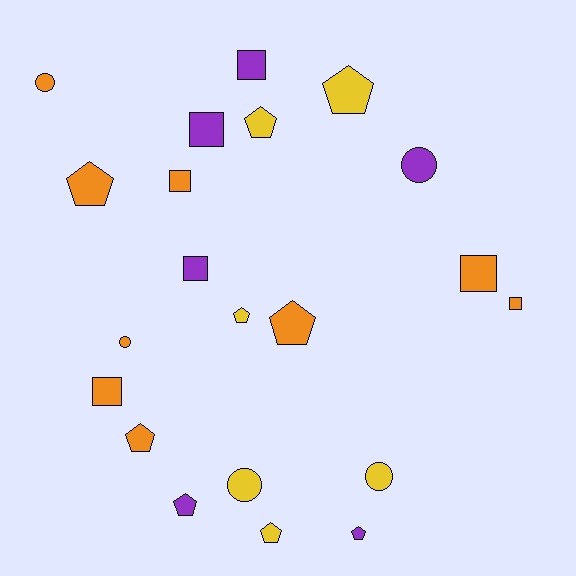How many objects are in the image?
There are 21 objects.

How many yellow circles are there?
There are 2 yellow circles.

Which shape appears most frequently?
Pentagon, with 9 objects.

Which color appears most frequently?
Orange, with 9 objects.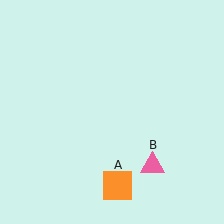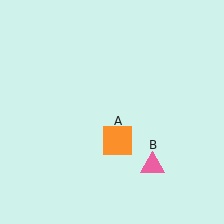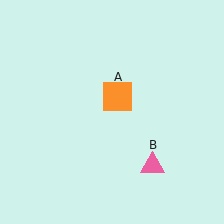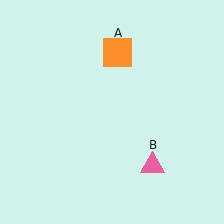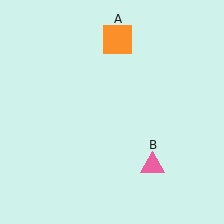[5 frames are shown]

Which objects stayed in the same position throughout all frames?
Pink triangle (object B) remained stationary.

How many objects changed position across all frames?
1 object changed position: orange square (object A).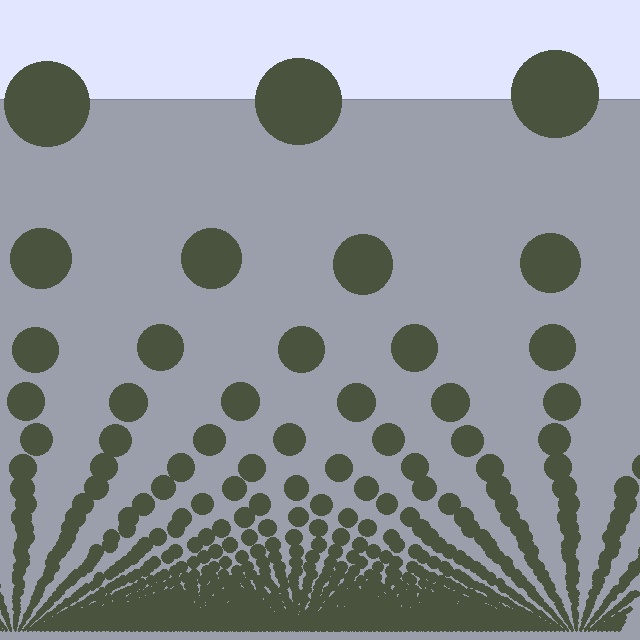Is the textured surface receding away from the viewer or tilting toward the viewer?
The surface appears to tilt toward the viewer. Texture elements get larger and sparser toward the top.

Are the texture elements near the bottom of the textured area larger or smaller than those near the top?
Smaller. The gradient is inverted — elements near the bottom are smaller and denser.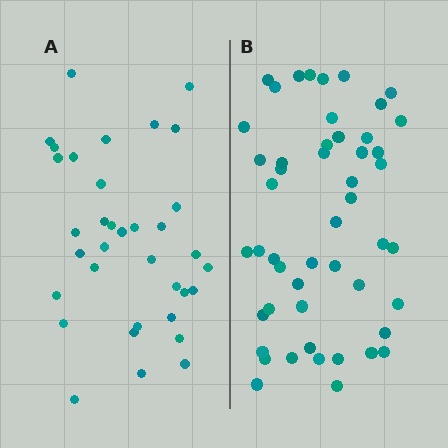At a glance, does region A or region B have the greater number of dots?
Region B (the right region) has more dots.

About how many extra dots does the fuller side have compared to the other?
Region B has approximately 15 more dots than region A.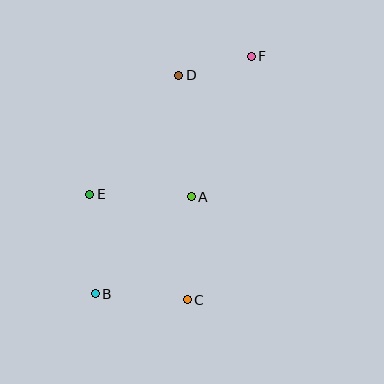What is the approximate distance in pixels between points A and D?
The distance between A and D is approximately 122 pixels.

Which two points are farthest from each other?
Points B and F are farthest from each other.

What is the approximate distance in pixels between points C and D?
The distance between C and D is approximately 225 pixels.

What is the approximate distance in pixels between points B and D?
The distance between B and D is approximately 234 pixels.